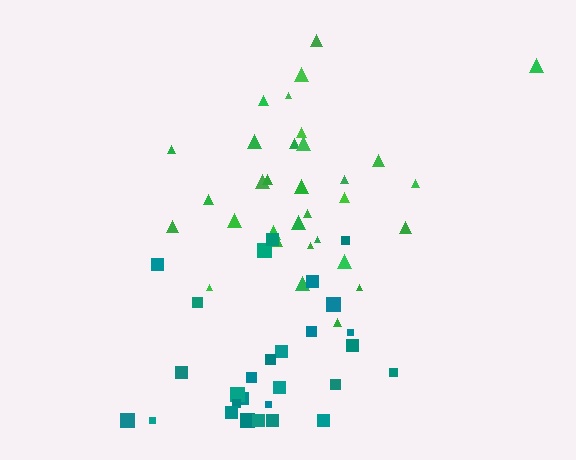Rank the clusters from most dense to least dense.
teal, green.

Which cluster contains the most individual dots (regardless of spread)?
Green (32).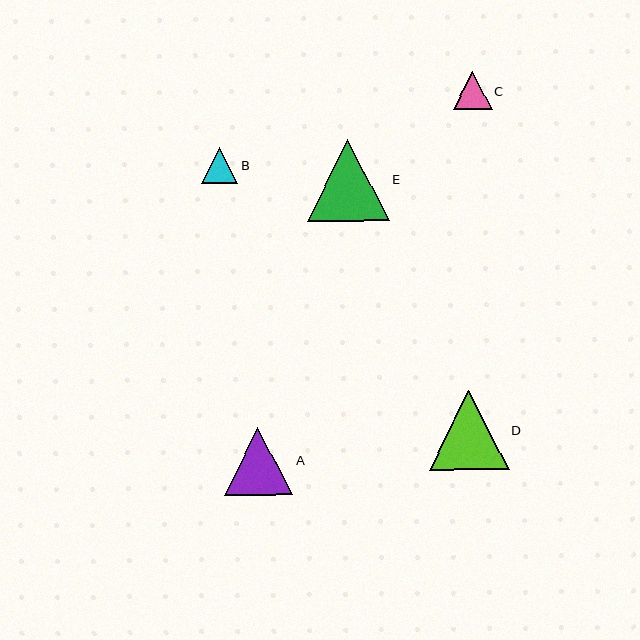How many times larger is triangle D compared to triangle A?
Triangle D is approximately 1.2 times the size of triangle A.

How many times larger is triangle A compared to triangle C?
Triangle A is approximately 1.8 times the size of triangle C.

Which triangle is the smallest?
Triangle B is the smallest with a size of approximately 36 pixels.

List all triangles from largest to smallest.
From largest to smallest: E, D, A, C, B.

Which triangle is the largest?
Triangle E is the largest with a size of approximately 82 pixels.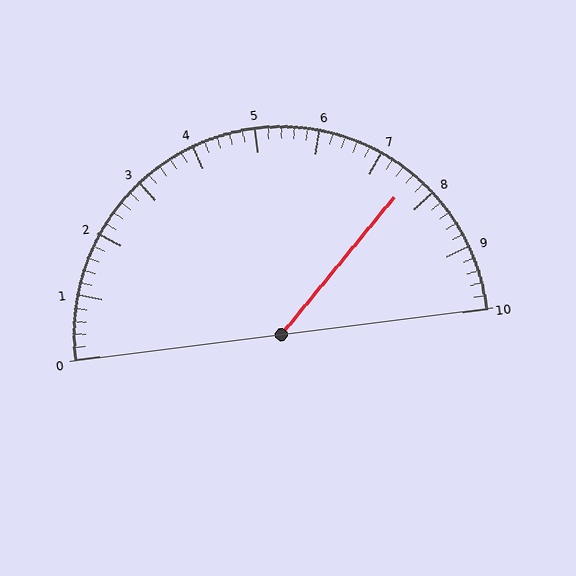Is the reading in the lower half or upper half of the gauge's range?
The reading is in the upper half of the range (0 to 10).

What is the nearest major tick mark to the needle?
The nearest major tick mark is 8.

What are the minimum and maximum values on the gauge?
The gauge ranges from 0 to 10.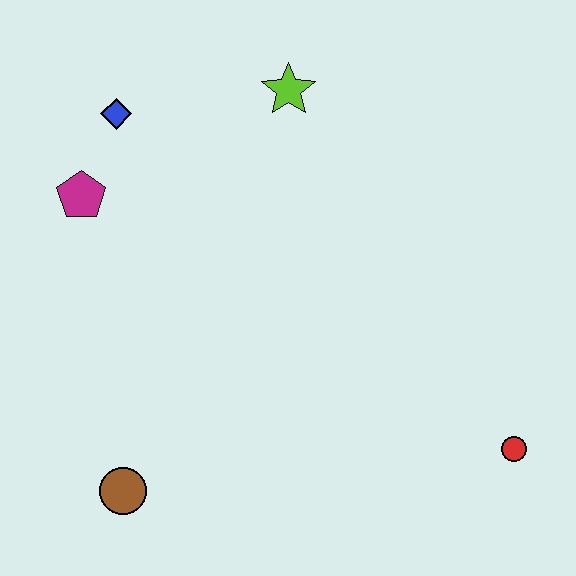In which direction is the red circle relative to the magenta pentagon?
The red circle is to the right of the magenta pentagon.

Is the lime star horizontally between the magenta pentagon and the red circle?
Yes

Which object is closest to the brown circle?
The magenta pentagon is closest to the brown circle.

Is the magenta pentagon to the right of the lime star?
No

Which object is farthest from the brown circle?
The lime star is farthest from the brown circle.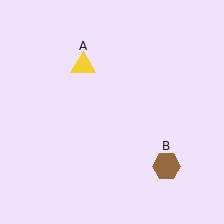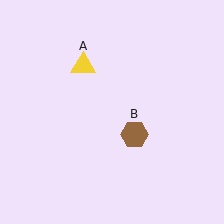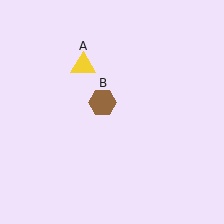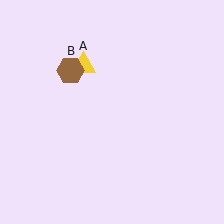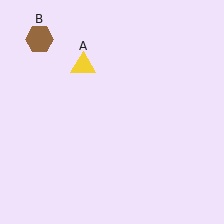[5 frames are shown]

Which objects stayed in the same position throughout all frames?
Yellow triangle (object A) remained stationary.